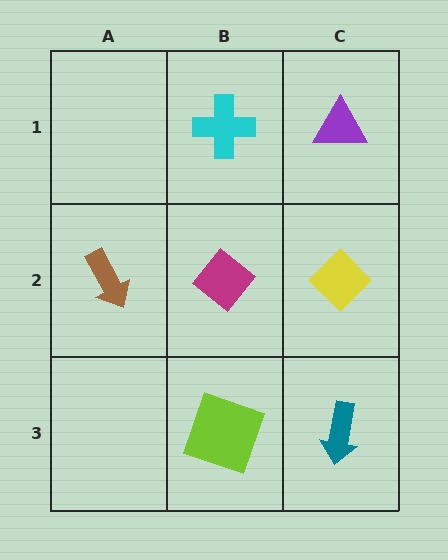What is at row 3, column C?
A teal arrow.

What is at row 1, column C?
A purple triangle.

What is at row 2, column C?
A yellow diamond.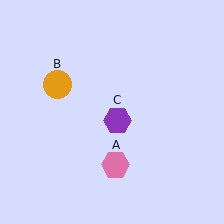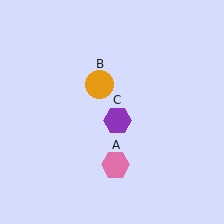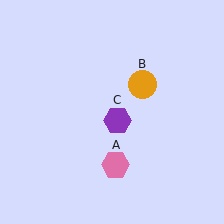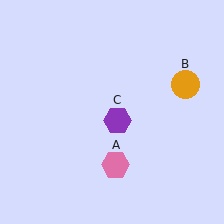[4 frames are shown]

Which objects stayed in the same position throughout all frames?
Pink hexagon (object A) and purple hexagon (object C) remained stationary.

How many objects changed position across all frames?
1 object changed position: orange circle (object B).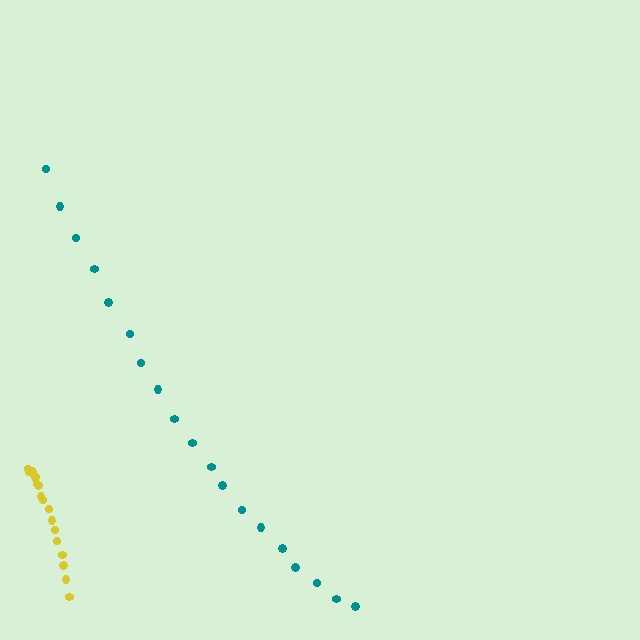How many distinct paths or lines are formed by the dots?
There are 2 distinct paths.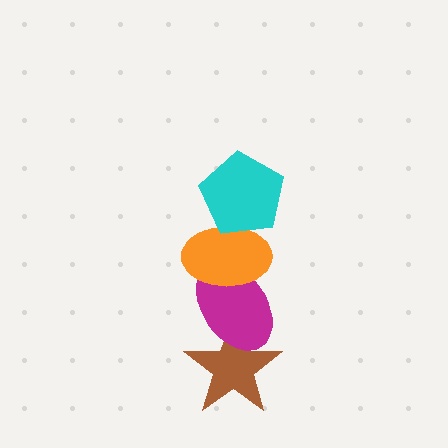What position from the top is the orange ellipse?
The orange ellipse is 2nd from the top.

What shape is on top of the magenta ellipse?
The orange ellipse is on top of the magenta ellipse.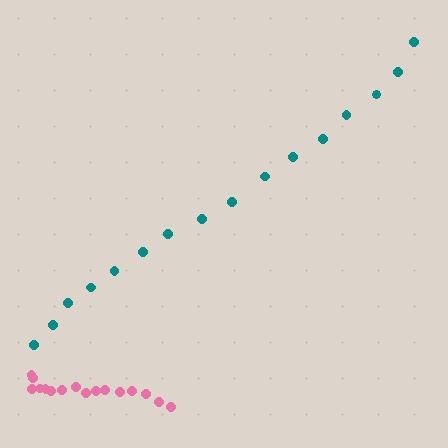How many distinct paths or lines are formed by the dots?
There are 2 distinct paths.